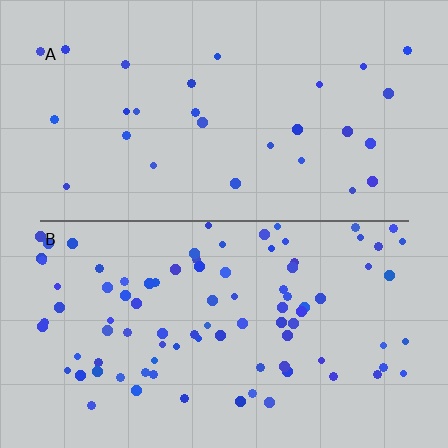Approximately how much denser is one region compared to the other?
Approximately 3.2× — region B over region A.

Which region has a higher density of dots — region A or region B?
B (the bottom).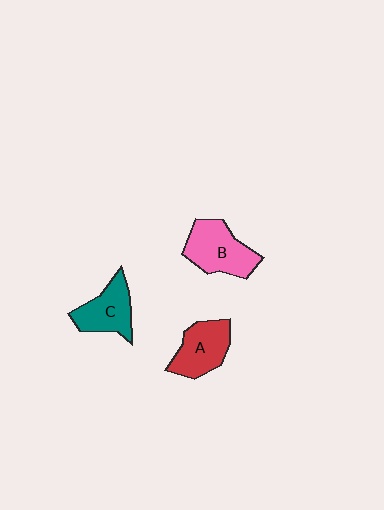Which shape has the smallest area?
Shape C (teal).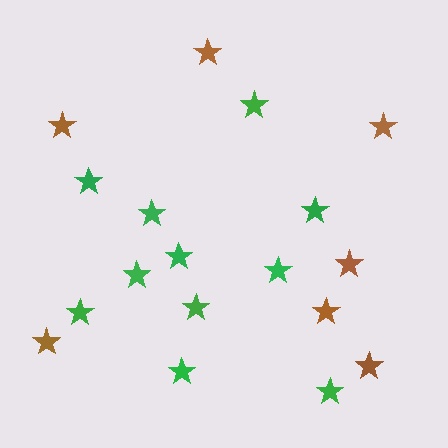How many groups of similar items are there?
There are 2 groups: one group of green stars (11) and one group of brown stars (7).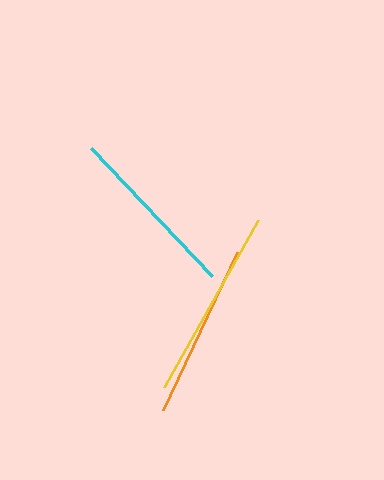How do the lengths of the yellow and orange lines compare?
The yellow and orange lines are approximately the same length.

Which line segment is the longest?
The yellow line is the longest at approximately 192 pixels.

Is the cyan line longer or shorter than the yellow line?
The yellow line is longer than the cyan line.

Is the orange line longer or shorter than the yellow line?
The yellow line is longer than the orange line.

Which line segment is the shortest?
The orange line is the shortest at approximately 175 pixels.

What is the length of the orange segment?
The orange segment is approximately 175 pixels long.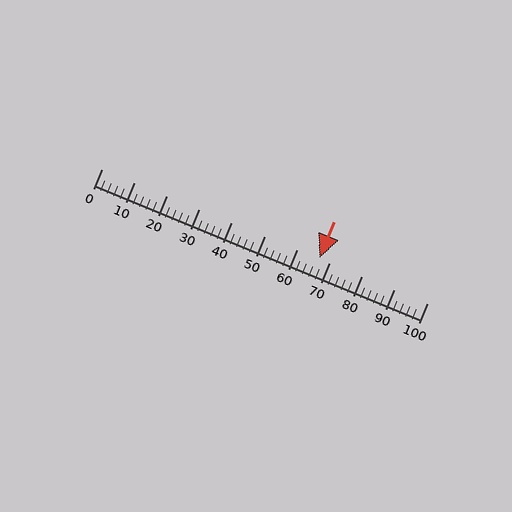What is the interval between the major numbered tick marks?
The major tick marks are spaced 10 units apart.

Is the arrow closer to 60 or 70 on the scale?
The arrow is closer to 70.